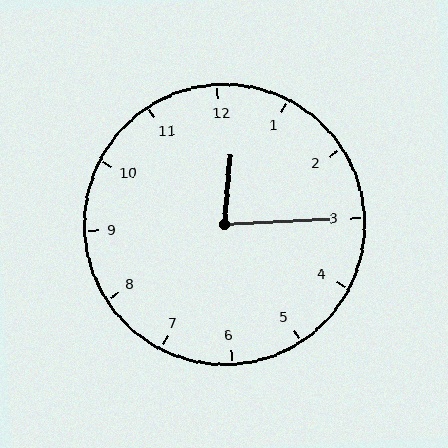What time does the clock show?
12:15.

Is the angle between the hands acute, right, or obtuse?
It is acute.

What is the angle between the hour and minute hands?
Approximately 82 degrees.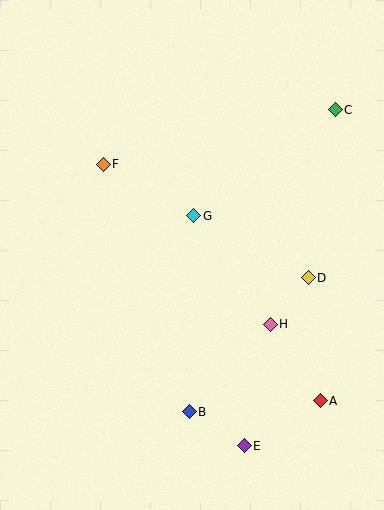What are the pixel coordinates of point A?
Point A is at (320, 401).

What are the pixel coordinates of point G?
Point G is at (194, 216).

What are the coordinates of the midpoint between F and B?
The midpoint between F and B is at (146, 288).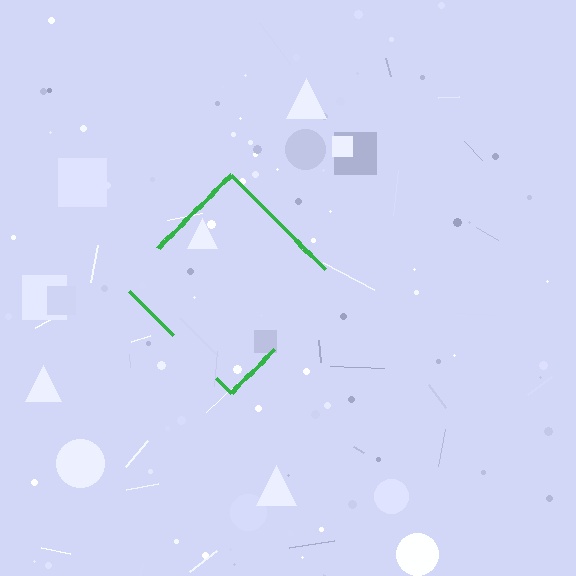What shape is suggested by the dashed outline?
The dashed outline suggests a diamond.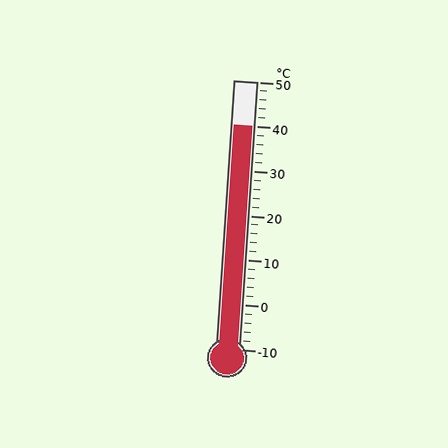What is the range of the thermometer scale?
The thermometer scale ranges from -10°C to 50°C.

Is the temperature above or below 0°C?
The temperature is above 0°C.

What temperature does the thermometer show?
The thermometer shows approximately 40°C.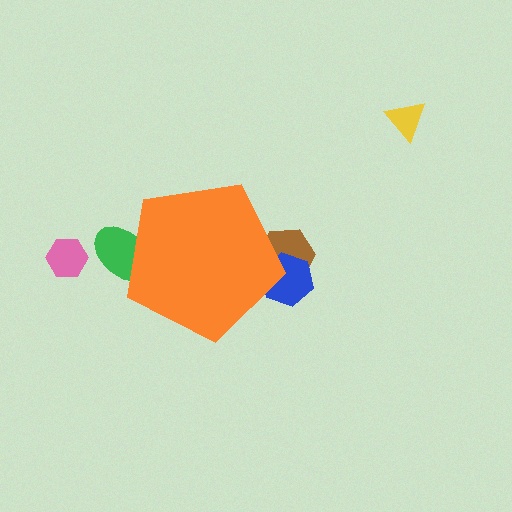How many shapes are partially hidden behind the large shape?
3 shapes are partially hidden.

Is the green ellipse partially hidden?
Yes, the green ellipse is partially hidden behind the orange pentagon.